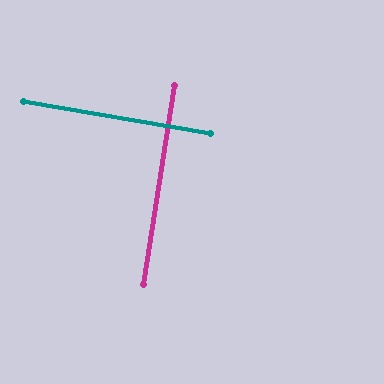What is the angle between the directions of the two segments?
Approximately 89 degrees.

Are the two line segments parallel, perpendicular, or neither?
Perpendicular — they meet at approximately 89°.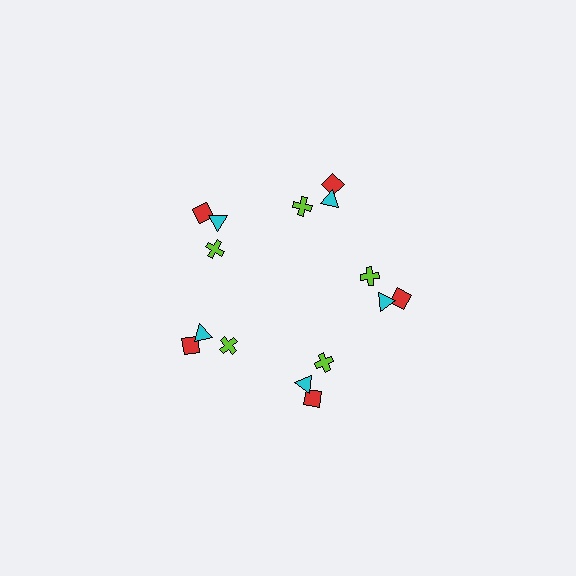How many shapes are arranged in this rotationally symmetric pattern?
There are 15 shapes, arranged in 5 groups of 3.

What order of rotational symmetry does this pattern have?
This pattern has 5-fold rotational symmetry.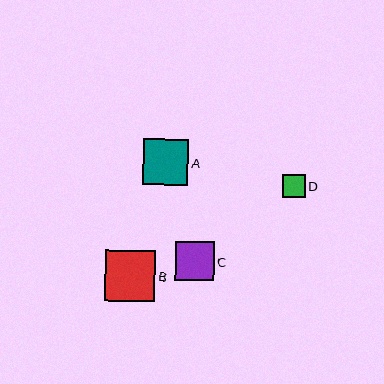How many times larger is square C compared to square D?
Square C is approximately 1.7 times the size of square D.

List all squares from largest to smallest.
From largest to smallest: B, A, C, D.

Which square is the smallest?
Square D is the smallest with a size of approximately 23 pixels.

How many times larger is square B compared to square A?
Square B is approximately 1.1 times the size of square A.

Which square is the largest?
Square B is the largest with a size of approximately 51 pixels.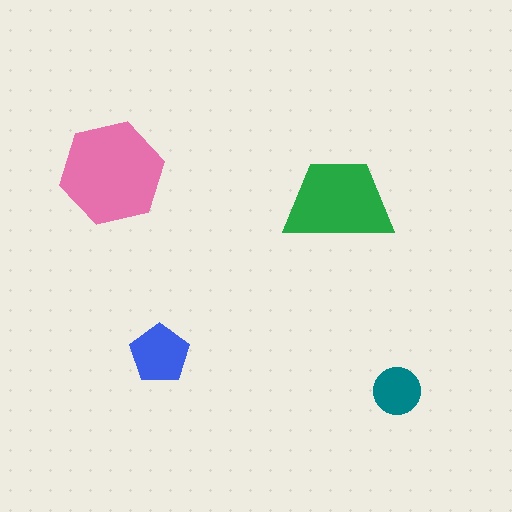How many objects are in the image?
There are 4 objects in the image.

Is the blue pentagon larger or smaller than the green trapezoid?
Smaller.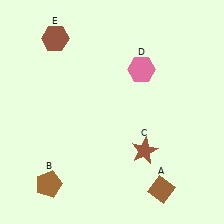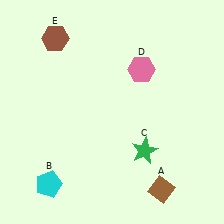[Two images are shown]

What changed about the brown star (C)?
In Image 1, C is brown. In Image 2, it changed to green.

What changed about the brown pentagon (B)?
In Image 1, B is brown. In Image 2, it changed to cyan.